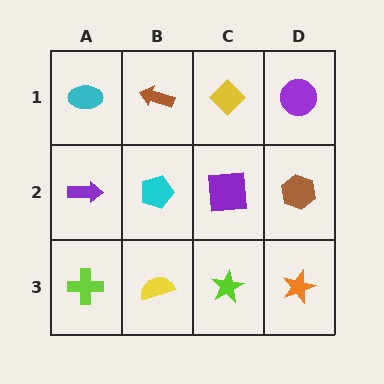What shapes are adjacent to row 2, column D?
A purple circle (row 1, column D), an orange star (row 3, column D), a purple square (row 2, column C).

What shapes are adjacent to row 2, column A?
A cyan ellipse (row 1, column A), a lime cross (row 3, column A), a cyan pentagon (row 2, column B).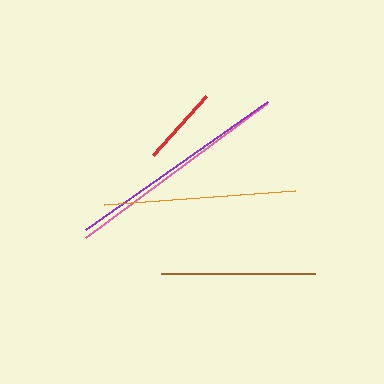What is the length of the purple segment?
The purple segment is approximately 222 pixels long.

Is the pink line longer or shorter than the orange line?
The pink line is longer than the orange line.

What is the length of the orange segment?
The orange segment is approximately 191 pixels long.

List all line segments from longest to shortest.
From longest to shortest: pink, purple, orange, brown, red.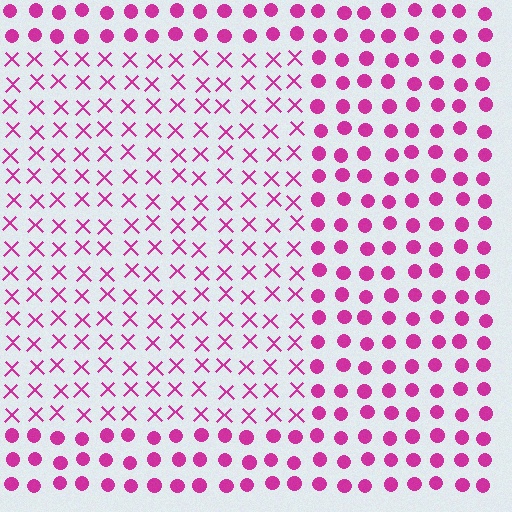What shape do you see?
I see a rectangle.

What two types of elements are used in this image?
The image uses X marks inside the rectangle region and circles outside it.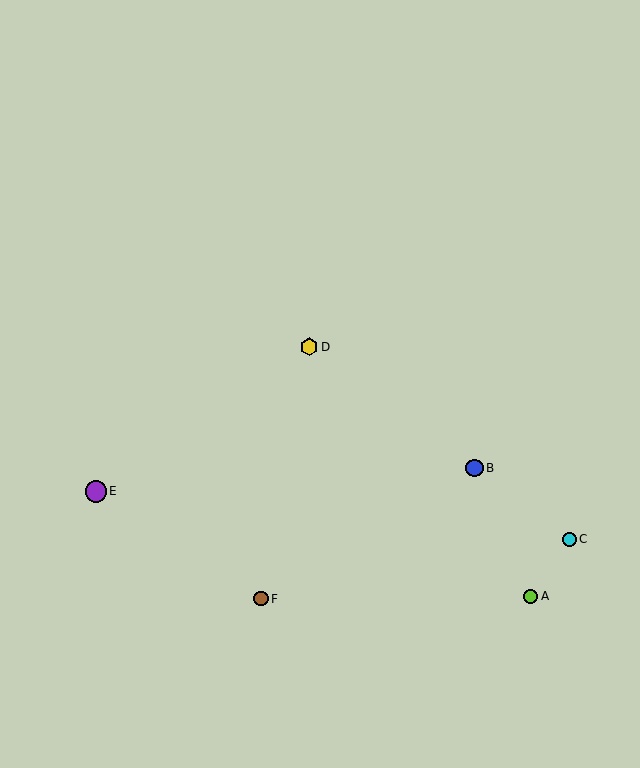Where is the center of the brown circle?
The center of the brown circle is at (261, 599).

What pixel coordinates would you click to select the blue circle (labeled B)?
Click at (474, 468) to select the blue circle B.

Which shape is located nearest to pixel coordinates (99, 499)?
The purple circle (labeled E) at (96, 491) is nearest to that location.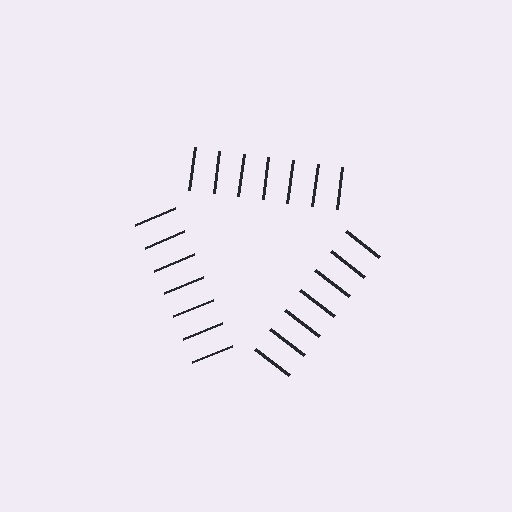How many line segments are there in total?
21 — 7 along each of the 3 edges.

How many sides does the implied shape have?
3 sides — the line-ends trace a triangle.